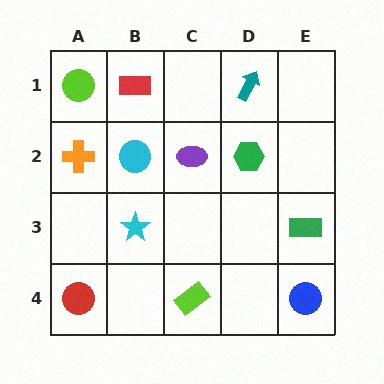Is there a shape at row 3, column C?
No, that cell is empty.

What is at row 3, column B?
A cyan star.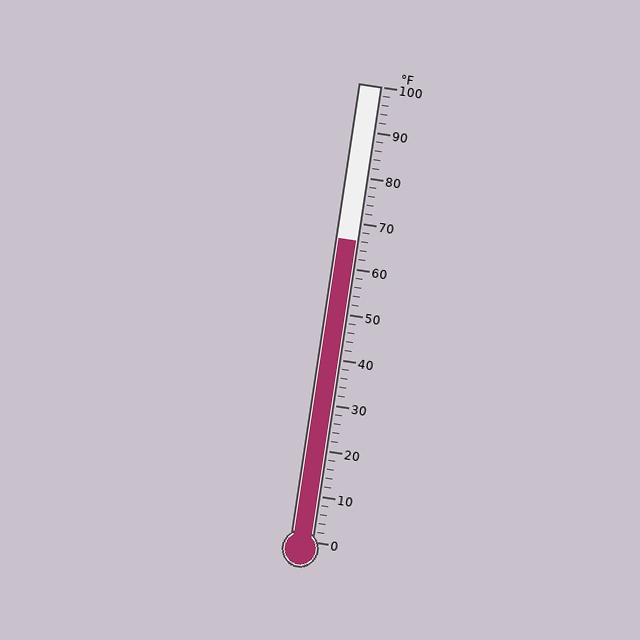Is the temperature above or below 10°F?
The temperature is above 10°F.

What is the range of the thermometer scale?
The thermometer scale ranges from 0°F to 100°F.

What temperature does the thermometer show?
The thermometer shows approximately 66°F.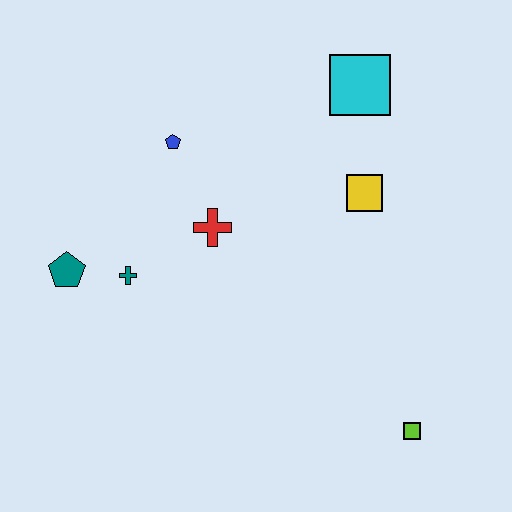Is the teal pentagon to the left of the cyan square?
Yes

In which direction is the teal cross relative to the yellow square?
The teal cross is to the left of the yellow square.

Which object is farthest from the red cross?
The lime square is farthest from the red cross.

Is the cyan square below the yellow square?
No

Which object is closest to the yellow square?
The cyan square is closest to the yellow square.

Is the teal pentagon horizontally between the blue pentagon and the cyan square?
No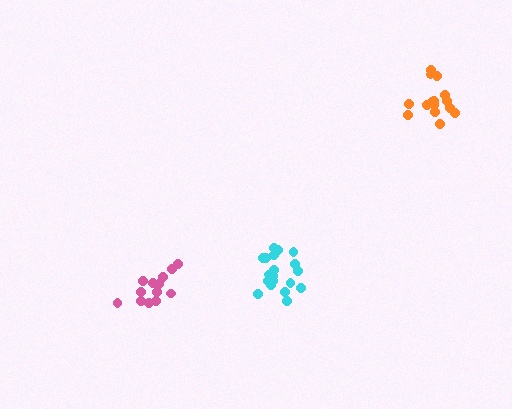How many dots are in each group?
Group 1: 13 dots, Group 2: 19 dots, Group 3: 15 dots (47 total).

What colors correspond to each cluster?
The clusters are colored: pink, cyan, orange.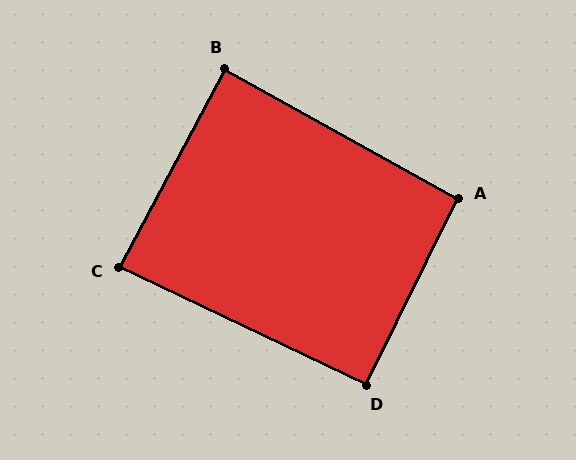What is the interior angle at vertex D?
Approximately 91 degrees (approximately right).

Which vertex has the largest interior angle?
A, at approximately 93 degrees.